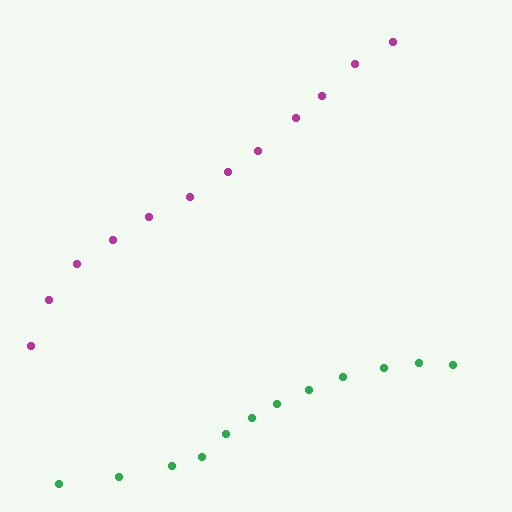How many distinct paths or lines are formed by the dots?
There are 2 distinct paths.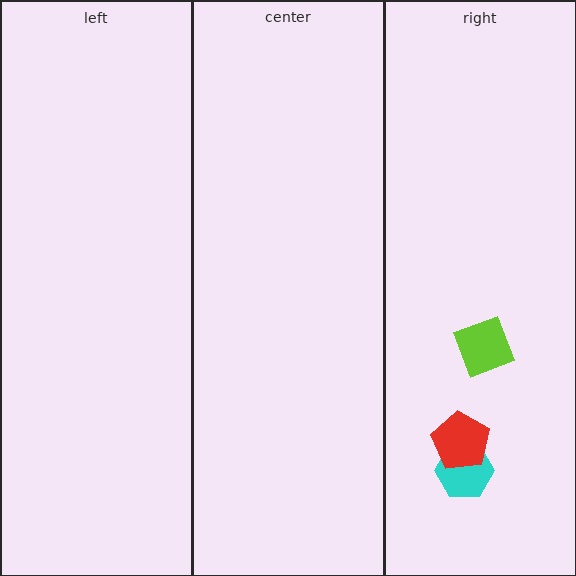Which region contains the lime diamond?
The right region.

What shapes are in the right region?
The cyan hexagon, the red pentagon, the lime diamond.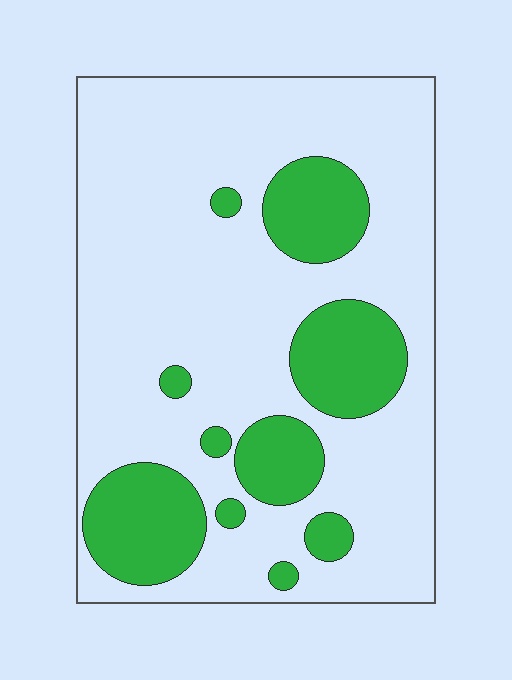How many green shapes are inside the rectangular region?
10.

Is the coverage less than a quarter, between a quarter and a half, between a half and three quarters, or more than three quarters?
Less than a quarter.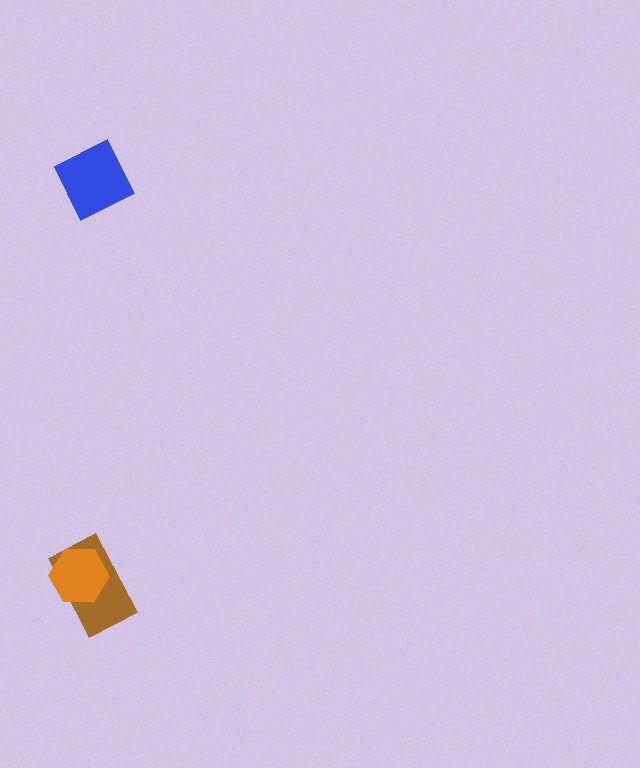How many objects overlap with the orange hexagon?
1 object overlaps with the orange hexagon.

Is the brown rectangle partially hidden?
Yes, it is partially covered by another shape.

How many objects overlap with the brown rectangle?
1 object overlaps with the brown rectangle.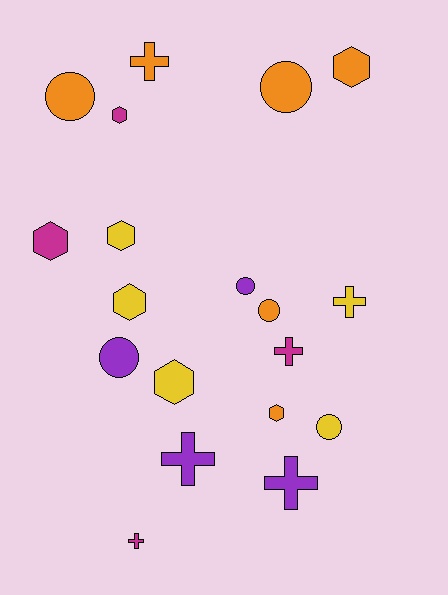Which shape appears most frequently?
Hexagon, with 7 objects.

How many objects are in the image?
There are 19 objects.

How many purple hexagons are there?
There are no purple hexagons.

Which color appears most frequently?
Orange, with 6 objects.